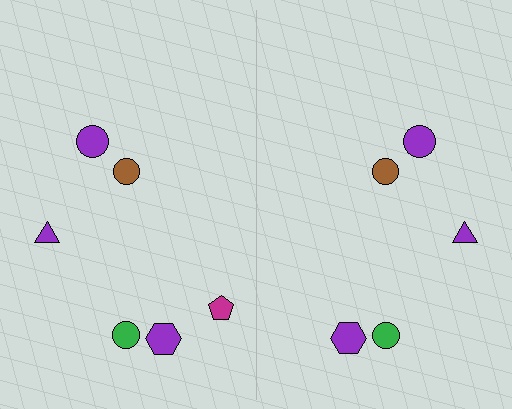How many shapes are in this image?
There are 11 shapes in this image.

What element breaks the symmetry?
A magenta pentagon is missing from the right side.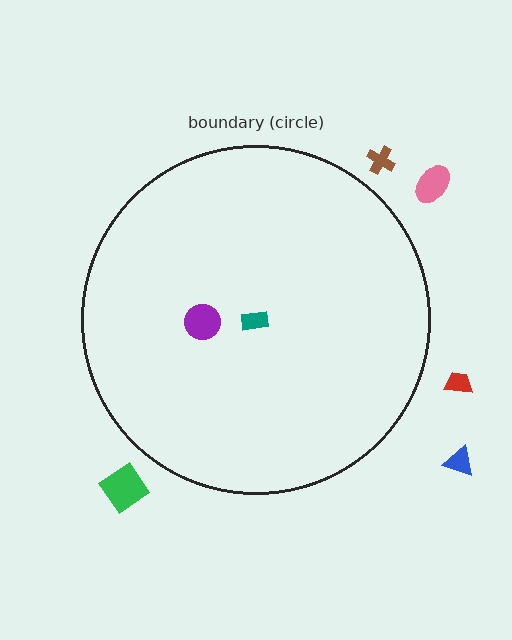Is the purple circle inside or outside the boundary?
Inside.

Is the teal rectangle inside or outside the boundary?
Inside.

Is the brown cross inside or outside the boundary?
Outside.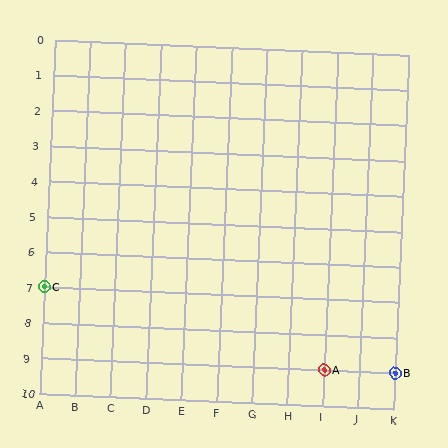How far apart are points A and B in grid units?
Points A and B are 2 columns apart.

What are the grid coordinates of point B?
Point B is at grid coordinates (K, 9).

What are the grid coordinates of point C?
Point C is at grid coordinates (A, 7).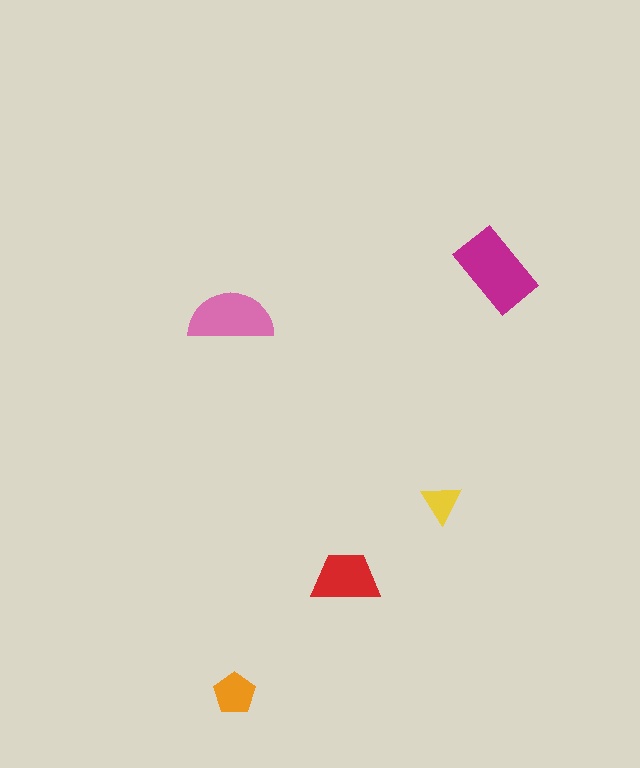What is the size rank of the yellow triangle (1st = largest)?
5th.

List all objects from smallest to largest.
The yellow triangle, the orange pentagon, the red trapezoid, the pink semicircle, the magenta rectangle.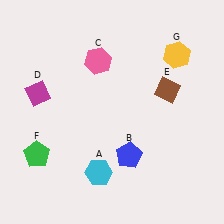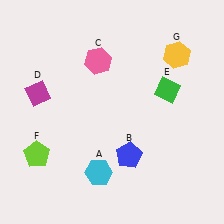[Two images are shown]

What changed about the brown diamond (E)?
In Image 1, E is brown. In Image 2, it changed to green.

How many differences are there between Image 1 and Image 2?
There are 2 differences between the two images.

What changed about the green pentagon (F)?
In Image 1, F is green. In Image 2, it changed to lime.